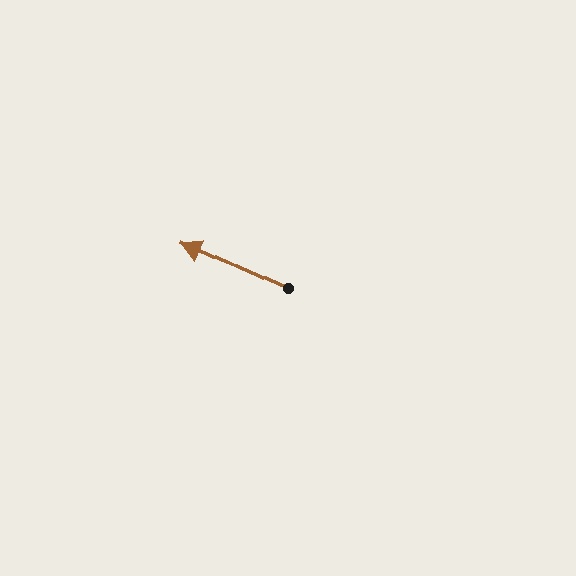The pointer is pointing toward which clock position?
Roughly 10 o'clock.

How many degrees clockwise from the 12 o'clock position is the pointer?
Approximately 294 degrees.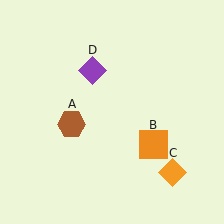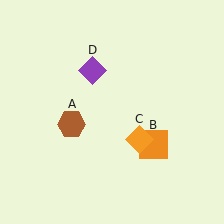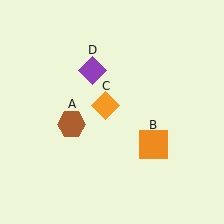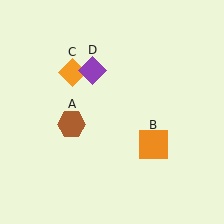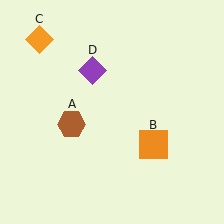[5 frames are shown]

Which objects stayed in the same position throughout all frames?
Brown hexagon (object A) and orange square (object B) and purple diamond (object D) remained stationary.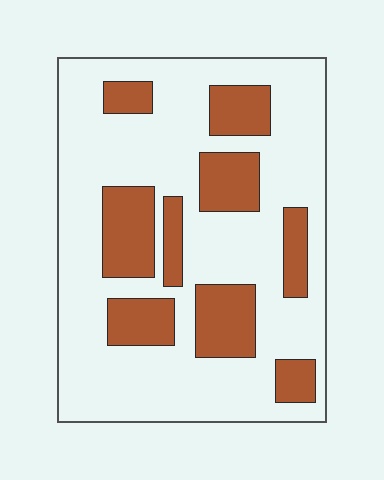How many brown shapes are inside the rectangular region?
9.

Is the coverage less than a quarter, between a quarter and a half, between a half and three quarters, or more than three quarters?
Between a quarter and a half.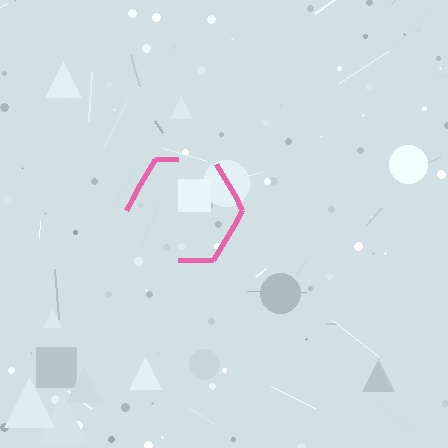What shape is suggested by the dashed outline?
The dashed outline suggests a hexagon.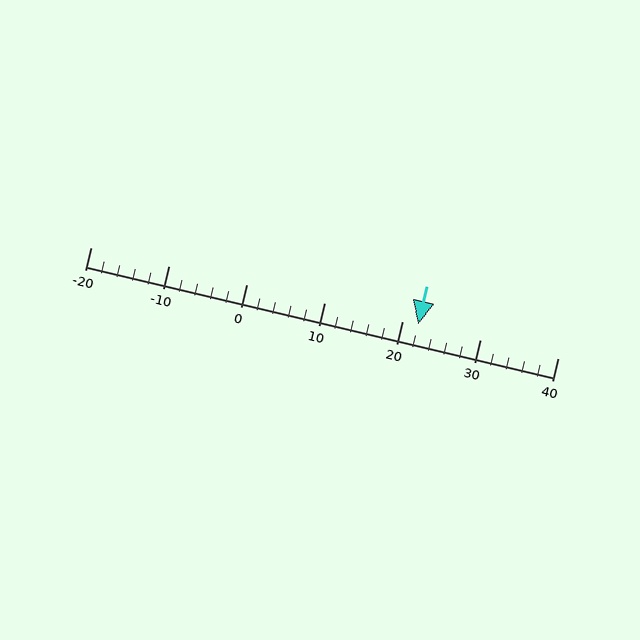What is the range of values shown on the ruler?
The ruler shows values from -20 to 40.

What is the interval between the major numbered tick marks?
The major tick marks are spaced 10 units apart.